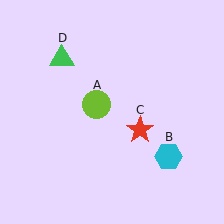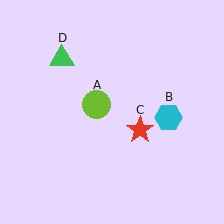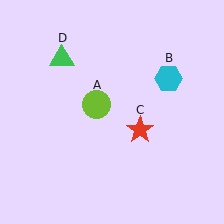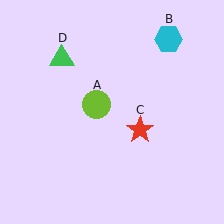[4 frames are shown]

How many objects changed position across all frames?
1 object changed position: cyan hexagon (object B).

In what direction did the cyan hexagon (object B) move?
The cyan hexagon (object B) moved up.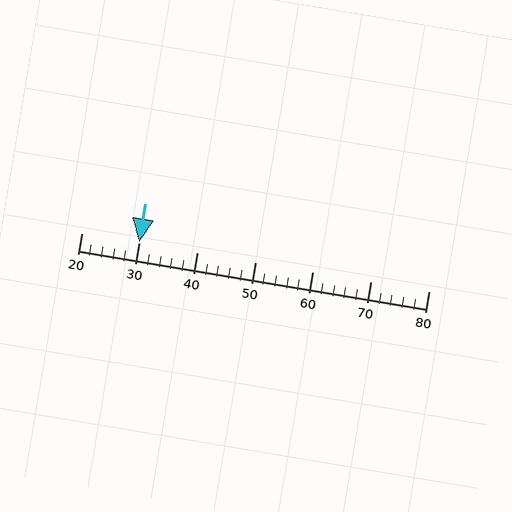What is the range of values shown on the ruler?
The ruler shows values from 20 to 80.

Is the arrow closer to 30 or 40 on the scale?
The arrow is closer to 30.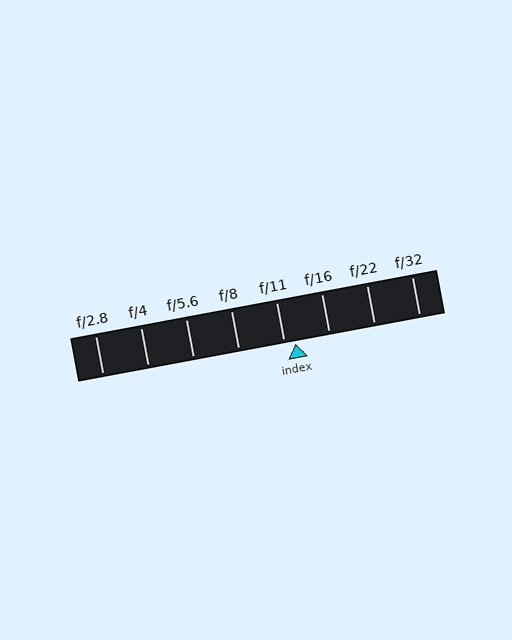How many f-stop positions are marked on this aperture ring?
There are 8 f-stop positions marked.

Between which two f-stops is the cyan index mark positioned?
The index mark is between f/11 and f/16.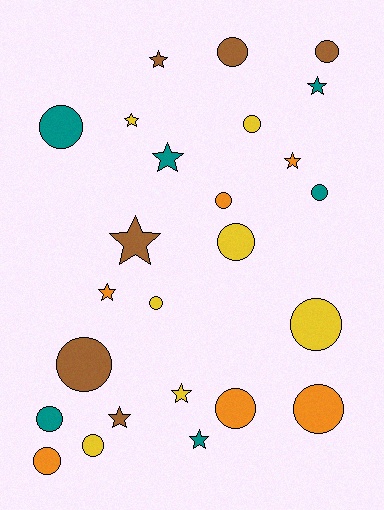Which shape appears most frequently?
Circle, with 15 objects.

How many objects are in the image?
There are 25 objects.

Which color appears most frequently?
Yellow, with 7 objects.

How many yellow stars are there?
There are 2 yellow stars.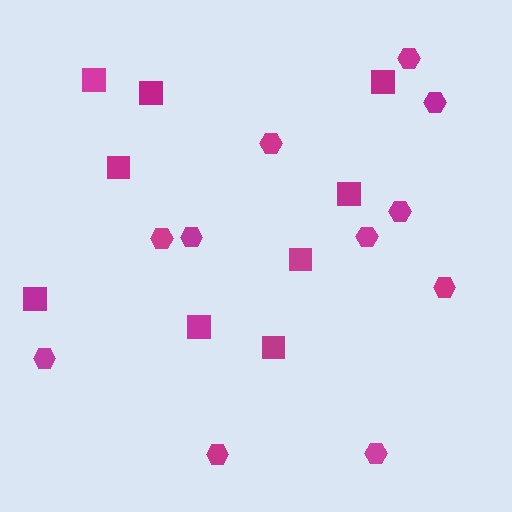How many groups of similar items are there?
There are 2 groups: one group of squares (9) and one group of hexagons (11).